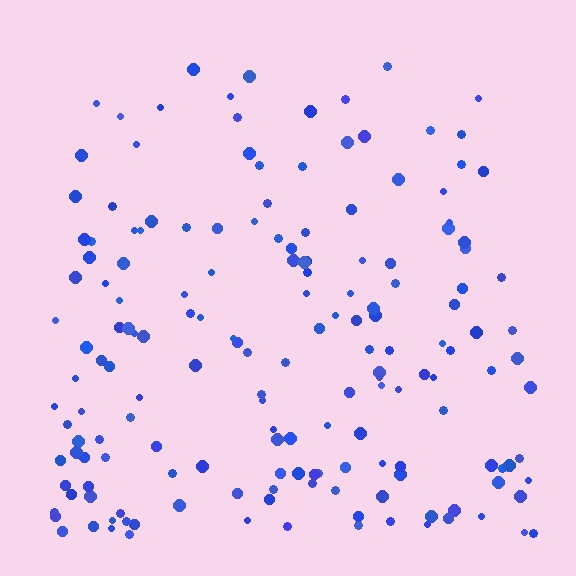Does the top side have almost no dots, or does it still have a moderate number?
Still a moderate number, just noticeably fewer than the bottom.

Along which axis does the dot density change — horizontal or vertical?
Vertical.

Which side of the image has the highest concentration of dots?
The bottom.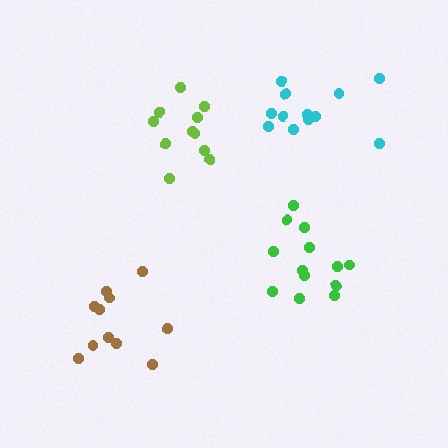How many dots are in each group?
Group 1: 11 dots, Group 2: 12 dots, Group 3: 11 dots, Group 4: 13 dots (47 total).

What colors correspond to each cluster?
The clusters are colored: brown, cyan, lime, green.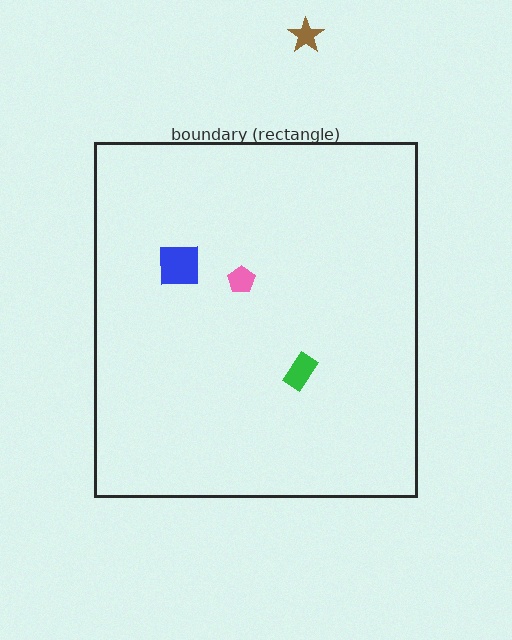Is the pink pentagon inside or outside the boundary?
Inside.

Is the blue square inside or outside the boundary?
Inside.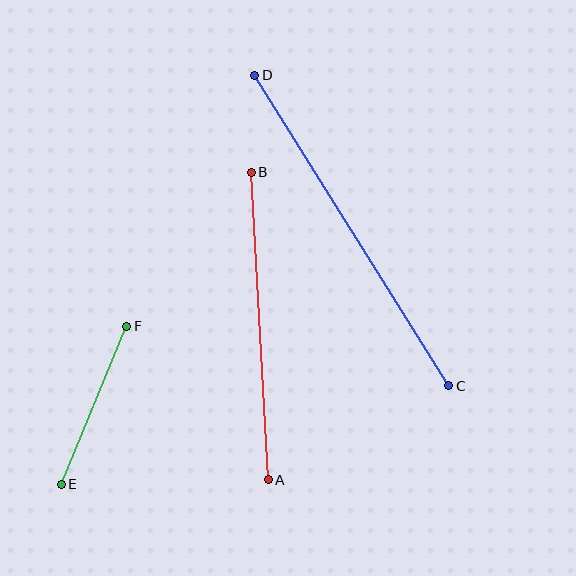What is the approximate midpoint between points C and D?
The midpoint is at approximately (352, 231) pixels.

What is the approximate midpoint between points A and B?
The midpoint is at approximately (260, 326) pixels.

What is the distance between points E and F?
The distance is approximately 171 pixels.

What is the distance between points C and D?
The distance is approximately 366 pixels.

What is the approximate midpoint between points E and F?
The midpoint is at approximately (94, 405) pixels.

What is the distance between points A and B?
The distance is approximately 308 pixels.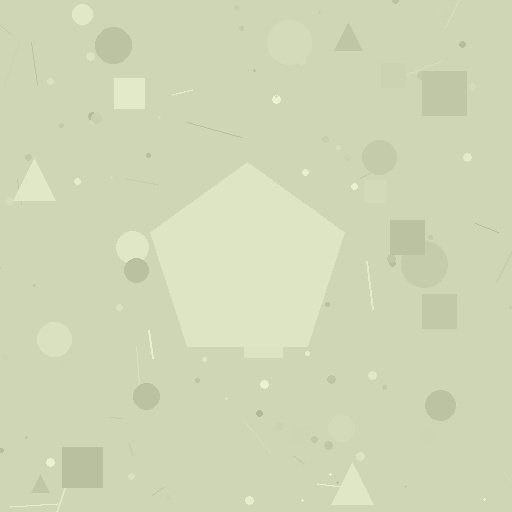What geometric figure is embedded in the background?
A pentagon is embedded in the background.